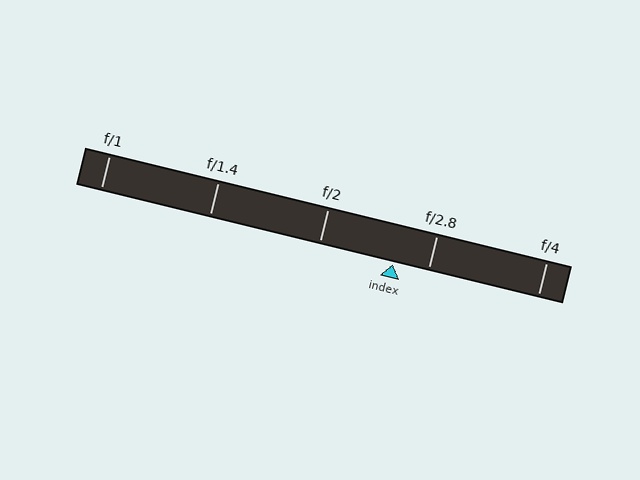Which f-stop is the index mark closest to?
The index mark is closest to f/2.8.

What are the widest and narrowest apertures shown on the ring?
The widest aperture shown is f/1 and the narrowest is f/4.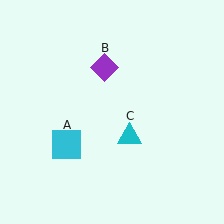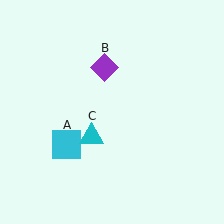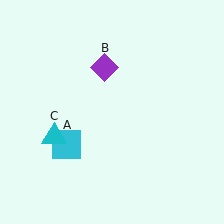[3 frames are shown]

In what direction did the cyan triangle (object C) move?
The cyan triangle (object C) moved left.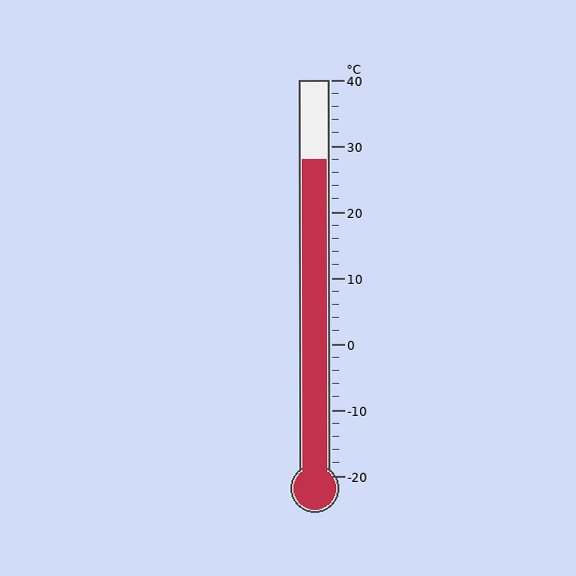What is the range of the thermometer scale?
The thermometer scale ranges from -20°C to 40°C.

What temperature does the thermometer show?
The thermometer shows approximately 28°C.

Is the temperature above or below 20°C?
The temperature is above 20°C.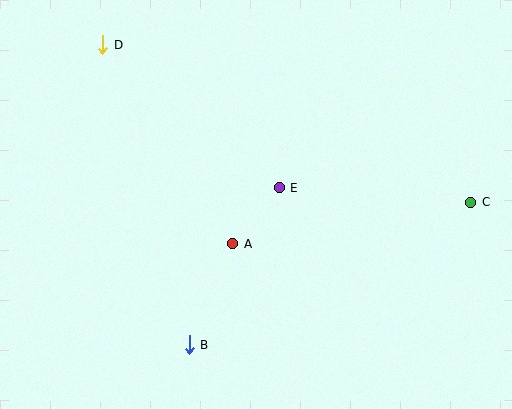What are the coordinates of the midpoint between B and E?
The midpoint between B and E is at (234, 266).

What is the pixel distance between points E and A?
The distance between E and A is 73 pixels.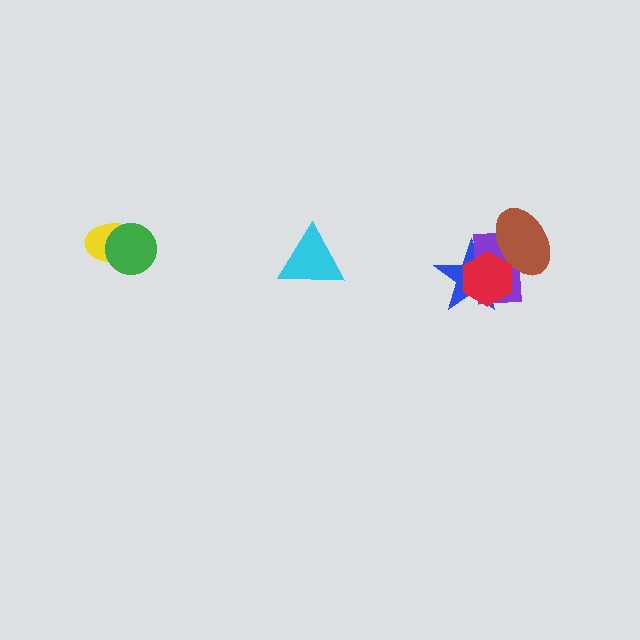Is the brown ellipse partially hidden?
Yes, it is partially covered by another shape.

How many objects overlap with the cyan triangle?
0 objects overlap with the cyan triangle.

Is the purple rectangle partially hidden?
Yes, it is partially covered by another shape.